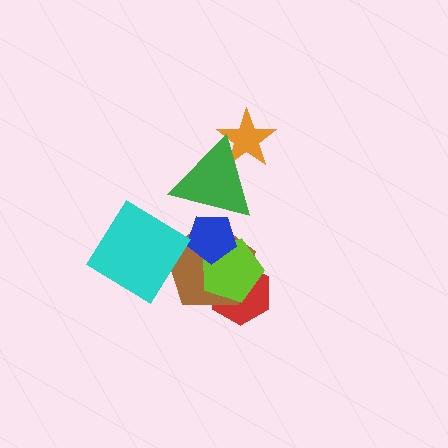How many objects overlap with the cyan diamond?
1 object overlaps with the cyan diamond.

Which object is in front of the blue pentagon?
The green triangle is in front of the blue pentagon.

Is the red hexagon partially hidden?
Yes, it is partially covered by another shape.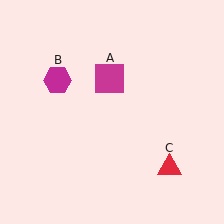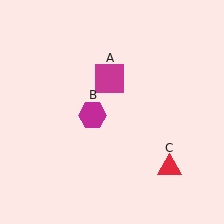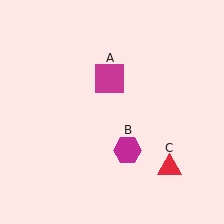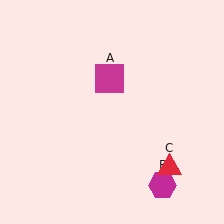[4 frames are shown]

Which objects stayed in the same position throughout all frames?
Magenta square (object A) and red triangle (object C) remained stationary.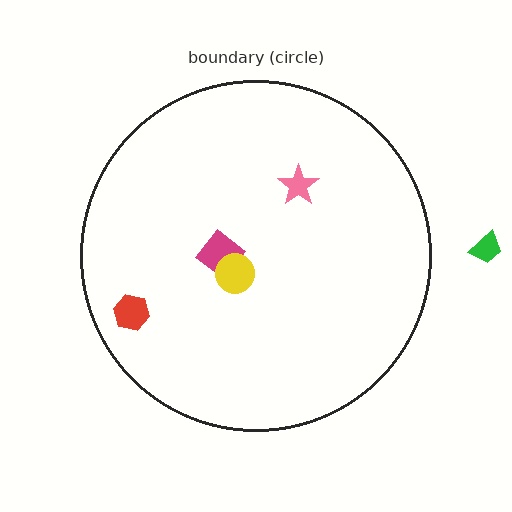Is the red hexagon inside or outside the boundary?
Inside.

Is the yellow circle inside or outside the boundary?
Inside.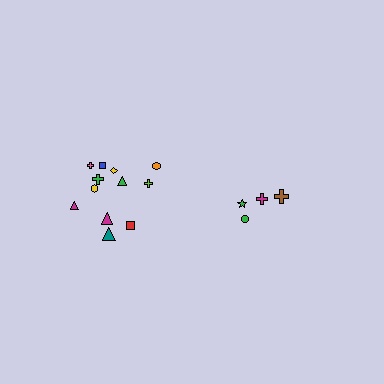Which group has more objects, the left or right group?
The left group.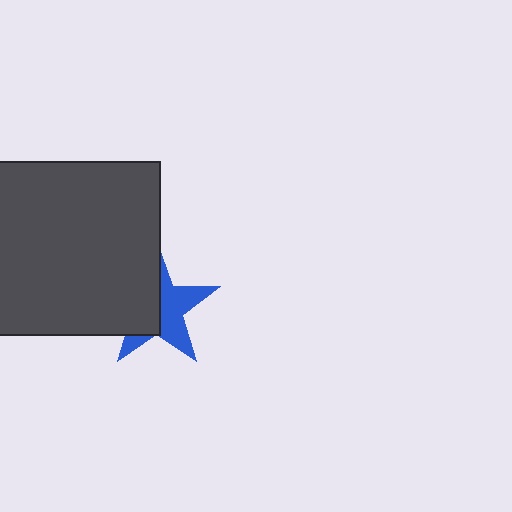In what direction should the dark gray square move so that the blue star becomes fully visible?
The dark gray square should move left. That is the shortest direction to clear the overlap and leave the blue star fully visible.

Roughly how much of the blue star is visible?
About half of it is visible (roughly 50%).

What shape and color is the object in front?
The object in front is a dark gray square.